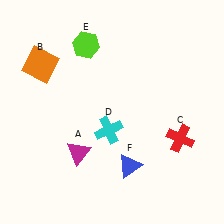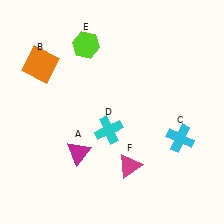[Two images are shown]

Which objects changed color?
C changed from red to cyan. F changed from blue to magenta.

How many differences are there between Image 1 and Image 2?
There are 2 differences between the two images.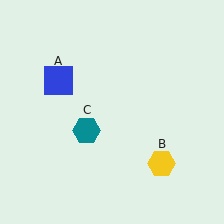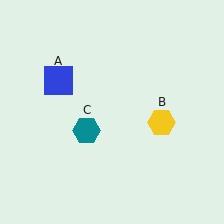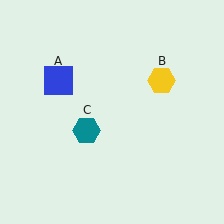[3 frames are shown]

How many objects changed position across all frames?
1 object changed position: yellow hexagon (object B).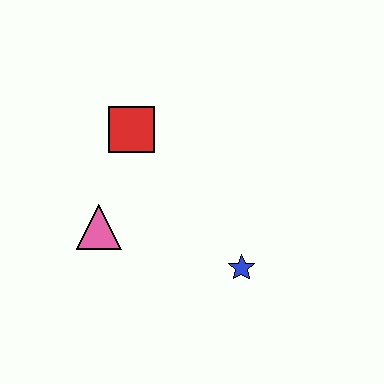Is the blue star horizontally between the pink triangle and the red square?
No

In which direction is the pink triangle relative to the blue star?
The pink triangle is to the left of the blue star.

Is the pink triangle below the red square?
Yes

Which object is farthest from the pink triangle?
The blue star is farthest from the pink triangle.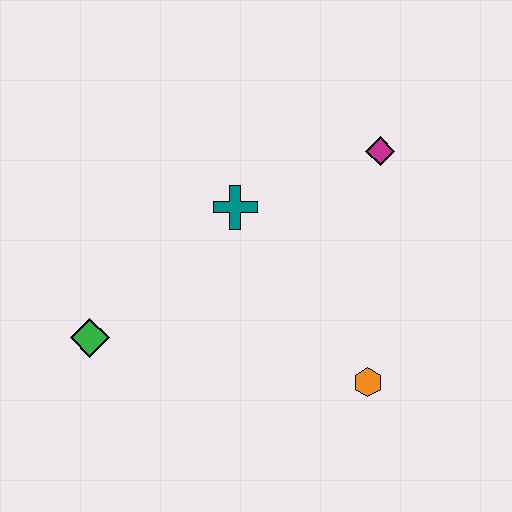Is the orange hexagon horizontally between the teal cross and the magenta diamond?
Yes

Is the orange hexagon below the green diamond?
Yes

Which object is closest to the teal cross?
The magenta diamond is closest to the teal cross.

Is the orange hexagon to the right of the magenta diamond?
No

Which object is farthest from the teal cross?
The orange hexagon is farthest from the teal cross.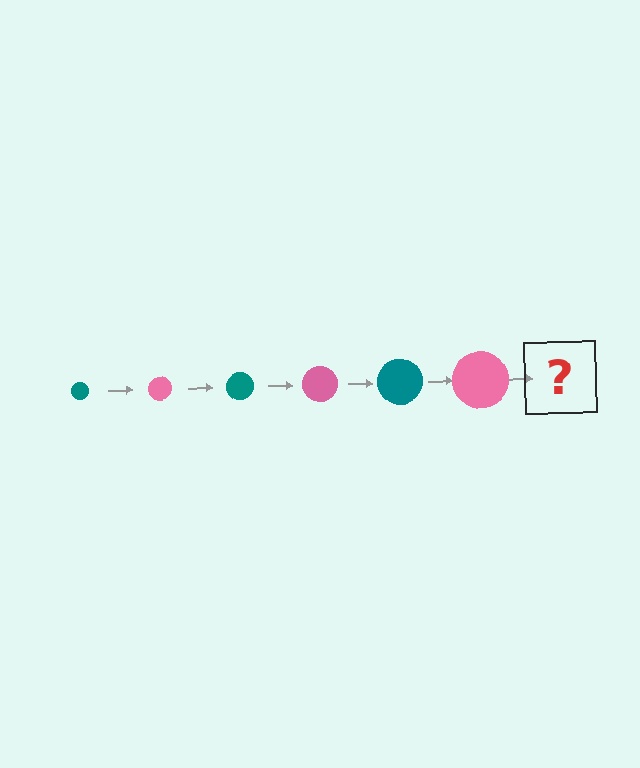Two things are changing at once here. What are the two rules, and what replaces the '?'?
The two rules are that the circle grows larger each step and the color cycles through teal and pink. The '?' should be a teal circle, larger than the previous one.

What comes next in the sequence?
The next element should be a teal circle, larger than the previous one.